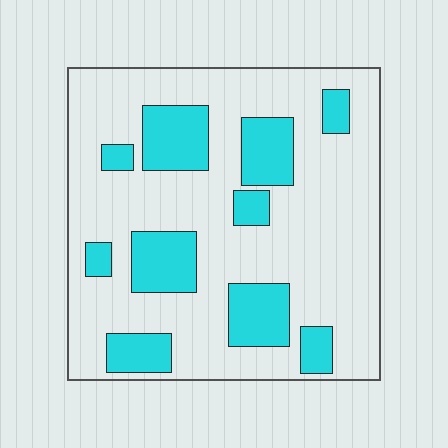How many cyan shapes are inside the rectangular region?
10.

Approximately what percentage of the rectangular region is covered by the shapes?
Approximately 25%.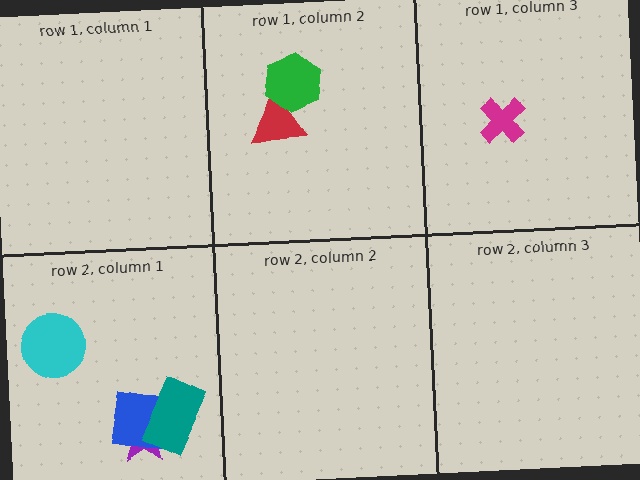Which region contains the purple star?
The row 2, column 1 region.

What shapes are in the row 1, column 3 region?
The magenta cross.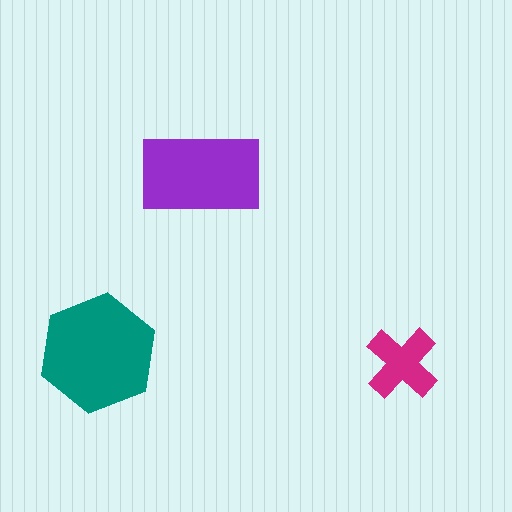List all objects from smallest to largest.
The magenta cross, the purple rectangle, the teal hexagon.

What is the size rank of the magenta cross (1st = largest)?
3rd.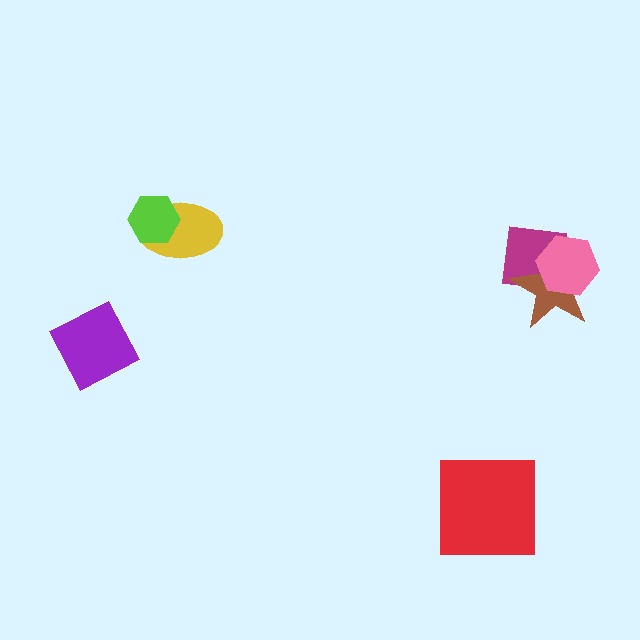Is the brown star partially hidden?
Yes, it is partially covered by another shape.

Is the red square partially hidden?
No, no other shape covers it.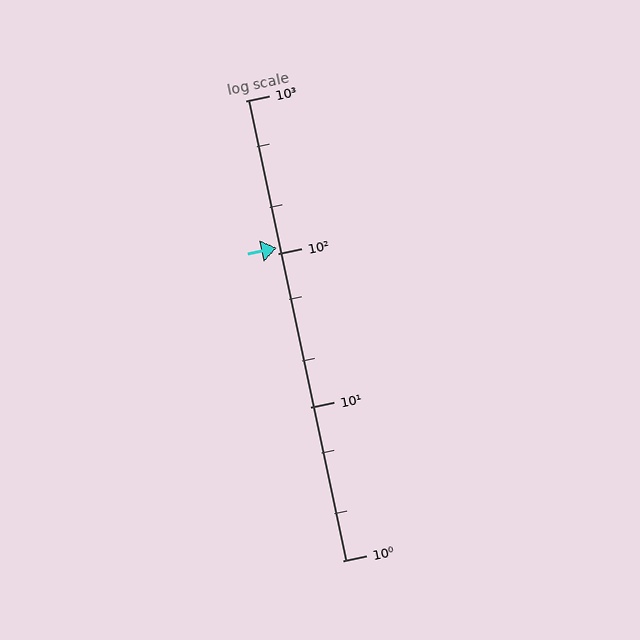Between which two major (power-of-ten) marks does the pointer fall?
The pointer is between 100 and 1000.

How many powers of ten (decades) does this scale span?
The scale spans 3 decades, from 1 to 1000.